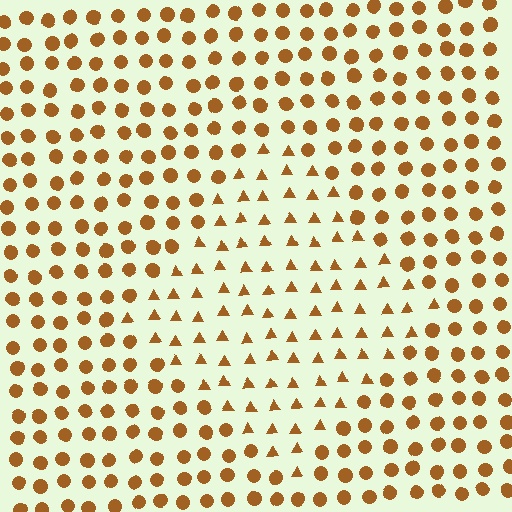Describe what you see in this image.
The image is filled with small brown elements arranged in a uniform grid. A diamond-shaped region contains triangles, while the surrounding area contains circles. The boundary is defined purely by the change in element shape.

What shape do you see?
I see a diamond.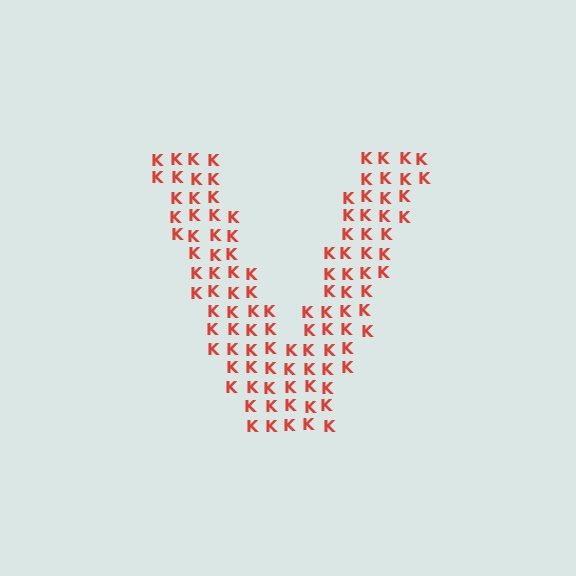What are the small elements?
The small elements are letter K's.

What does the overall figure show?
The overall figure shows the letter V.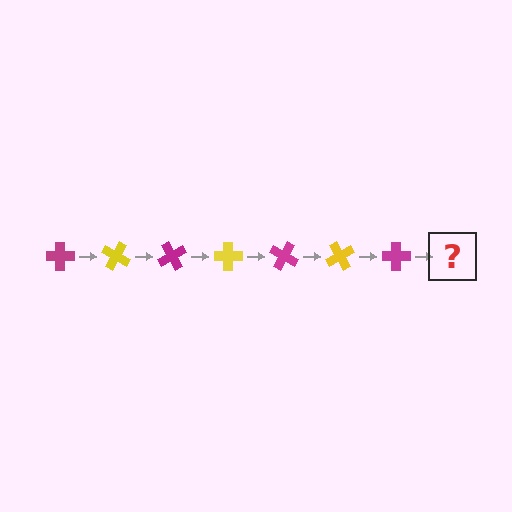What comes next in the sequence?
The next element should be a yellow cross, rotated 210 degrees from the start.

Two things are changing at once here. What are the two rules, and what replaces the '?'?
The two rules are that it rotates 30 degrees each step and the color cycles through magenta and yellow. The '?' should be a yellow cross, rotated 210 degrees from the start.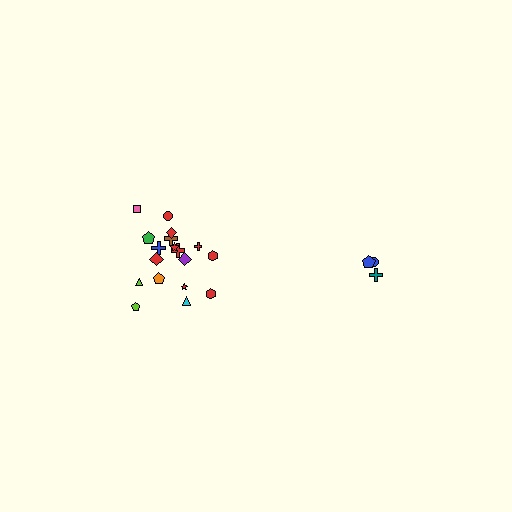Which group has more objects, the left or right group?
The left group.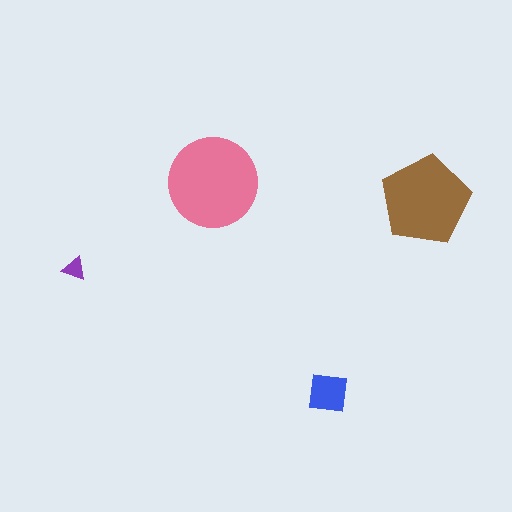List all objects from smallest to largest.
The purple triangle, the blue square, the brown pentagon, the pink circle.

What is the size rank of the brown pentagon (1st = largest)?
2nd.